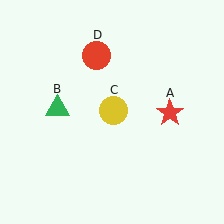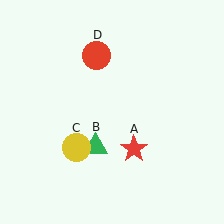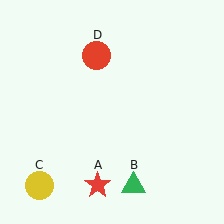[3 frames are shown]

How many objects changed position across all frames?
3 objects changed position: red star (object A), green triangle (object B), yellow circle (object C).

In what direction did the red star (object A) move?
The red star (object A) moved down and to the left.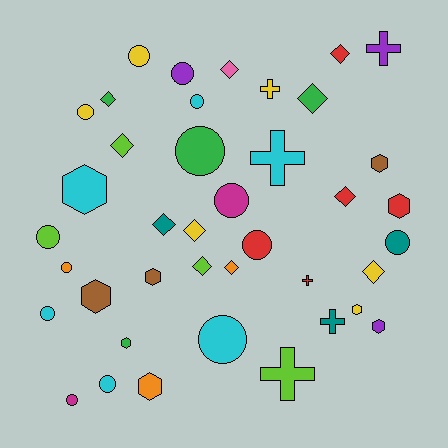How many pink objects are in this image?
There is 1 pink object.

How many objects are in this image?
There are 40 objects.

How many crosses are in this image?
There are 6 crosses.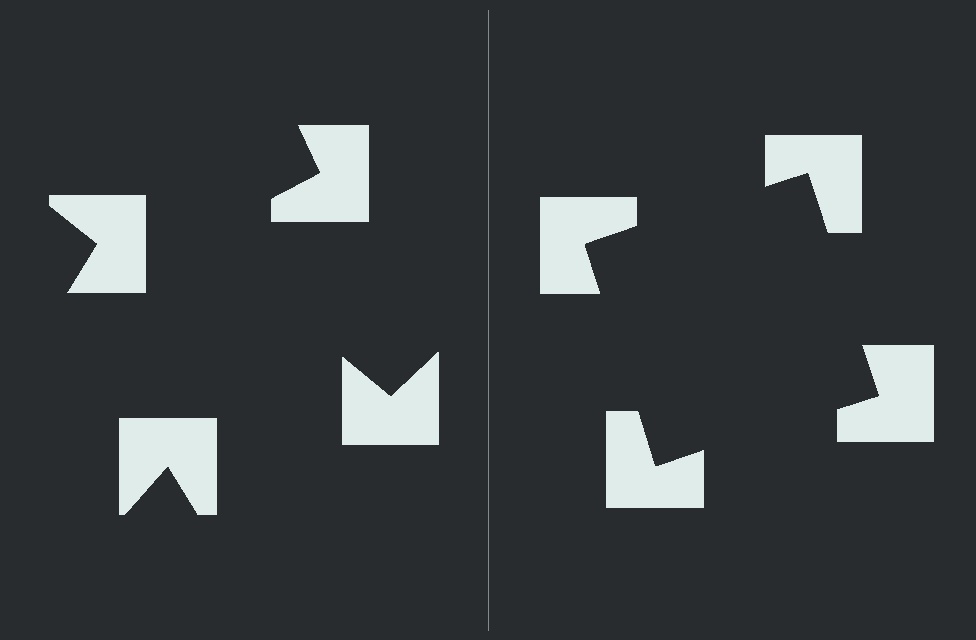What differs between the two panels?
The notched squares are positioned identically on both sides; only the wedge orientations differ. On the right they align to a square; on the left they are misaligned.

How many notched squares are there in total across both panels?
8 — 4 on each side.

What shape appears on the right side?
An illusory square.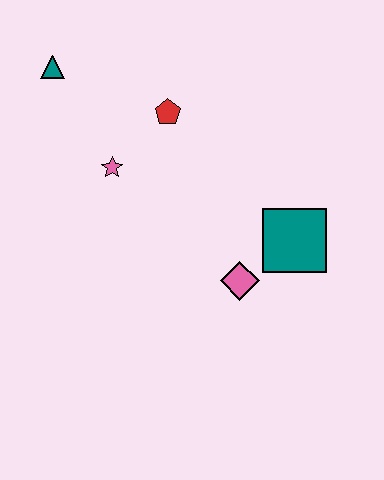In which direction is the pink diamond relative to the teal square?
The pink diamond is to the left of the teal square.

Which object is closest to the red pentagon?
The pink star is closest to the red pentagon.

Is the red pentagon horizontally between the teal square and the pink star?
Yes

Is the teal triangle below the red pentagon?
No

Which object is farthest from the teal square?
The teal triangle is farthest from the teal square.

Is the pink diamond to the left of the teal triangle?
No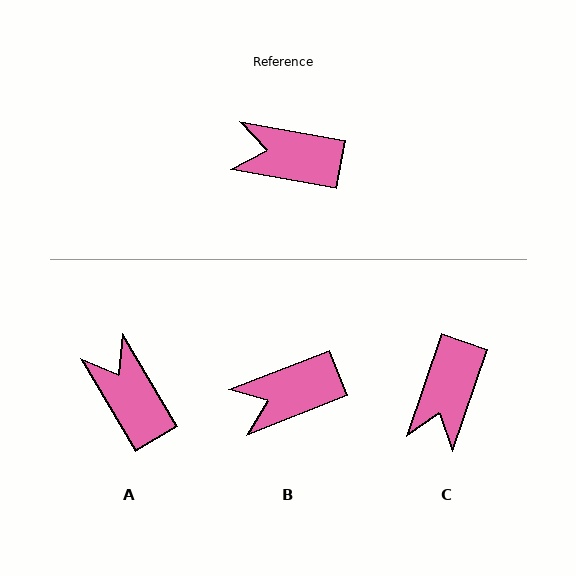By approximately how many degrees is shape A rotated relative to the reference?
Approximately 49 degrees clockwise.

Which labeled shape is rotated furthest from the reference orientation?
C, about 81 degrees away.